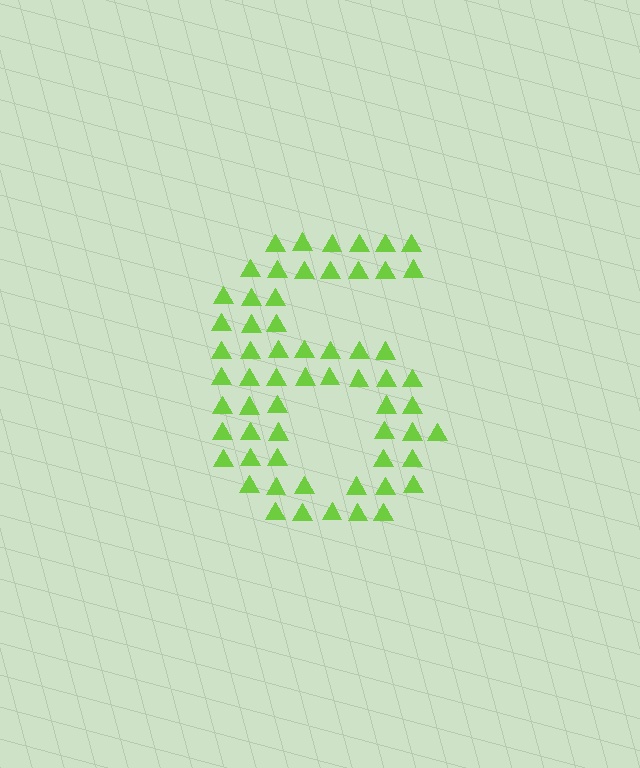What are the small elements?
The small elements are triangles.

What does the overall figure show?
The overall figure shows the digit 6.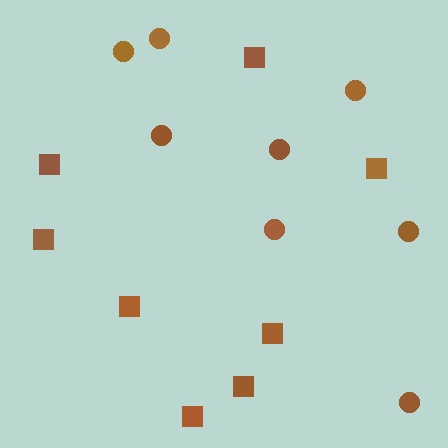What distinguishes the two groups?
There are 2 groups: one group of circles (8) and one group of squares (8).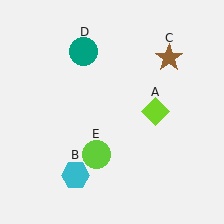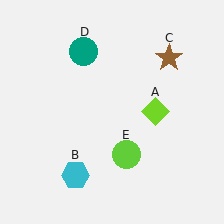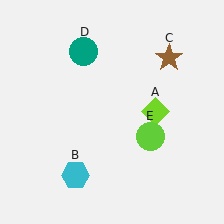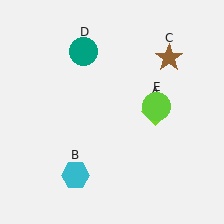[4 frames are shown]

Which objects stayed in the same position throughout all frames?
Lime diamond (object A) and cyan hexagon (object B) and brown star (object C) and teal circle (object D) remained stationary.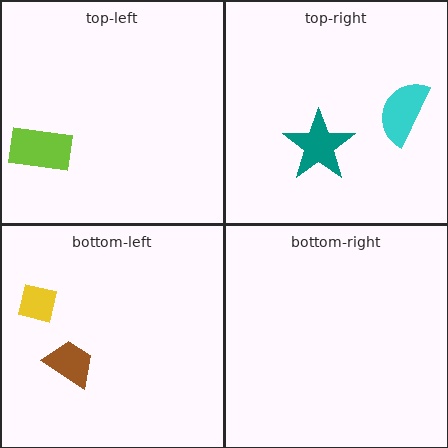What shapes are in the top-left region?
The lime rectangle.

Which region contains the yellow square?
The bottom-left region.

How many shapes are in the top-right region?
2.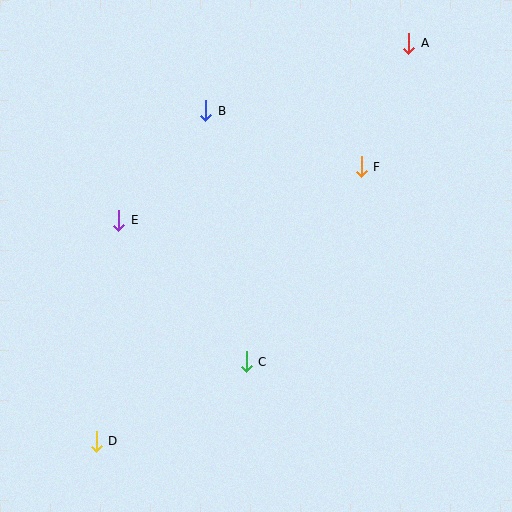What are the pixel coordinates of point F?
Point F is at (361, 167).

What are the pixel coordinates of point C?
Point C is at (246, 362).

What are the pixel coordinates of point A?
Point A is at (409, 43).